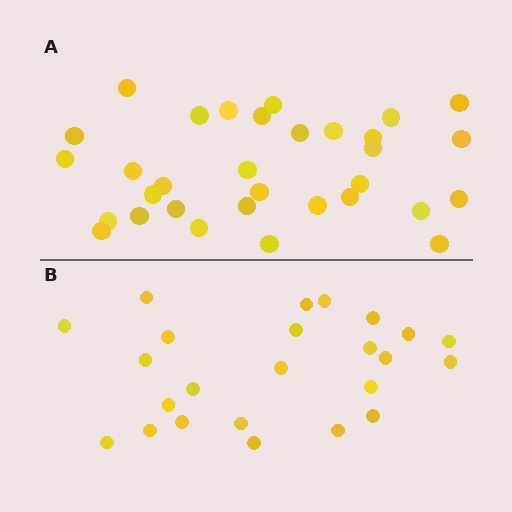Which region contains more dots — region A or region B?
Region A (the top region) has more dots.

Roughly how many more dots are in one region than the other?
Region A has roughly 8 or so more dots than region B.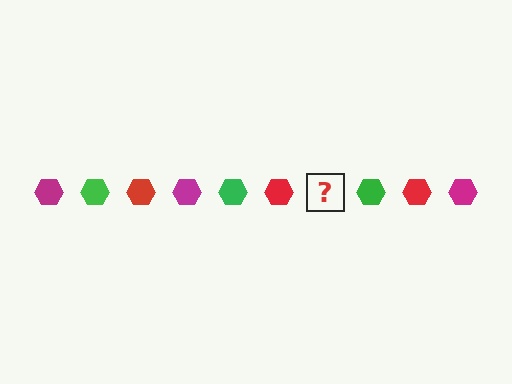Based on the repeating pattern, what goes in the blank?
The blank should be a magenta hexagon.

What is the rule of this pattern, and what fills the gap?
The rule is that the pattern cycles through magenta, green, red hexagons. The gap should be filled with a magenta hexagon.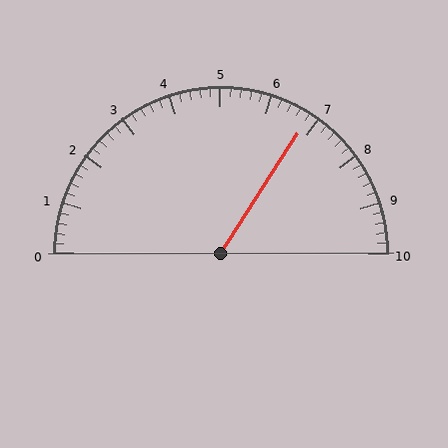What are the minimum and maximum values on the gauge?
The gauge ranges from 0 to 10.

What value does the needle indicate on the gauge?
The needle indicates approximately 6.8.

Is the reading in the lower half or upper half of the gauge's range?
The reading is in the upper half of the range (0 to 10).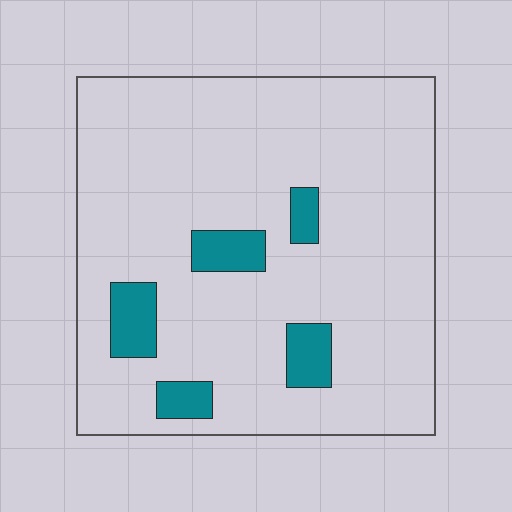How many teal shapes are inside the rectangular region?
5.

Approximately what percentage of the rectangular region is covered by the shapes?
Approximately 10%.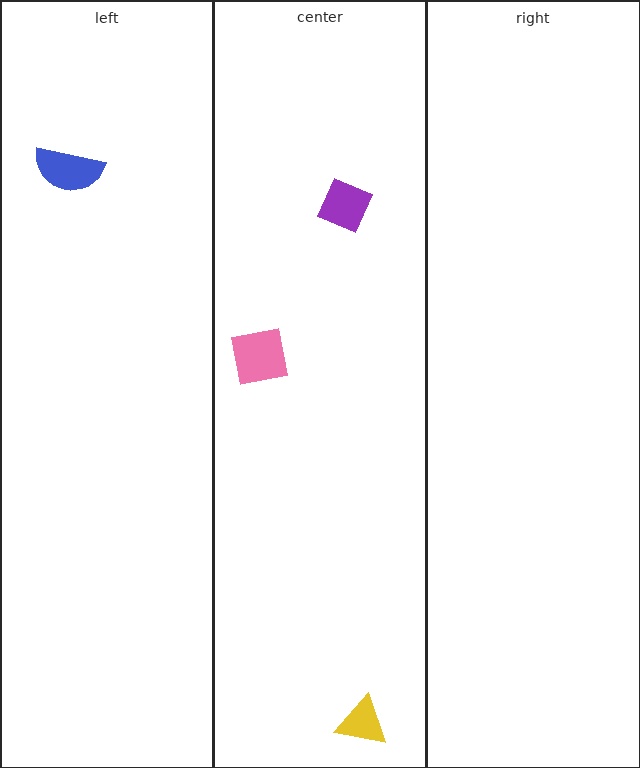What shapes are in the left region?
The blue semicircle.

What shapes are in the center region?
The purple diamond, the yellow triangle, the pink square.